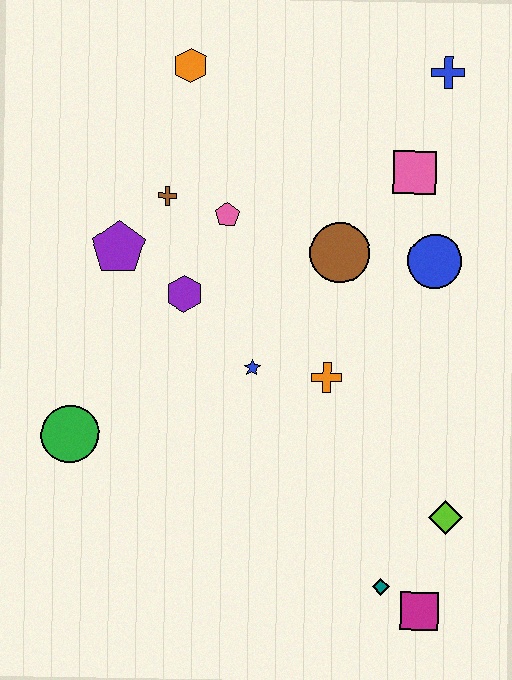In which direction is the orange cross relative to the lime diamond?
The orange cross is above the lime diamond.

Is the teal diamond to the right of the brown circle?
Yes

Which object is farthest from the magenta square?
The orange hexagon is farthest from the magenta square.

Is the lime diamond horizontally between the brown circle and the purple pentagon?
No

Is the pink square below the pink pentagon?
No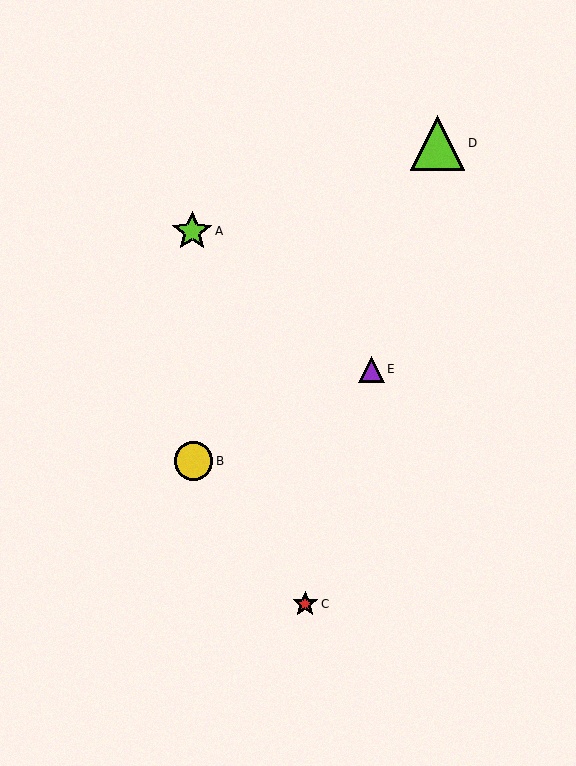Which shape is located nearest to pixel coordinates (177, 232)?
The lime star (labeled A) at (192, 231) is nearest to that location.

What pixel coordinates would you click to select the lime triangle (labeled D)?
Click at (438, 143) to select the lime triangle D.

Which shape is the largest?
The lime triangle (labeled D) is the largest.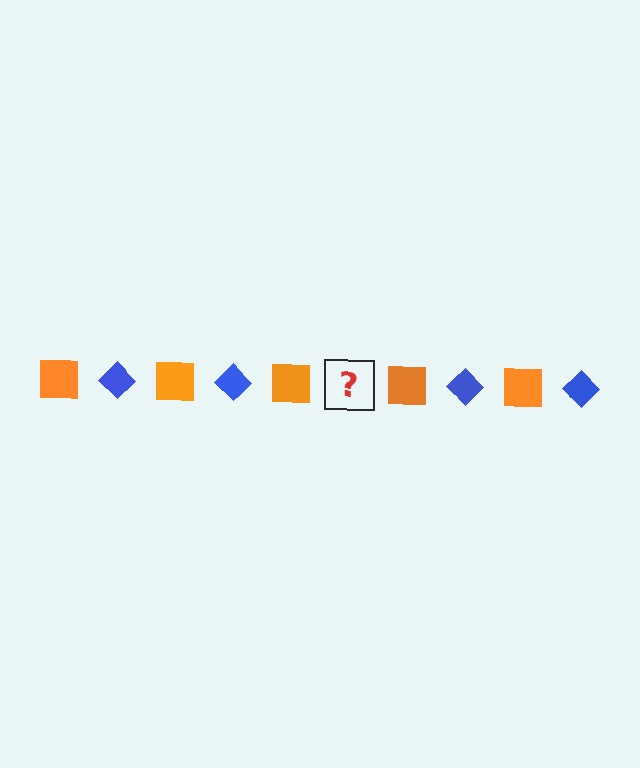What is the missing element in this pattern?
The missing element is a blue diamond.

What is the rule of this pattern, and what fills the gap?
The rule is that the pattern alternates between orange square and blue diamond. The gap should be filled with a blue diamond.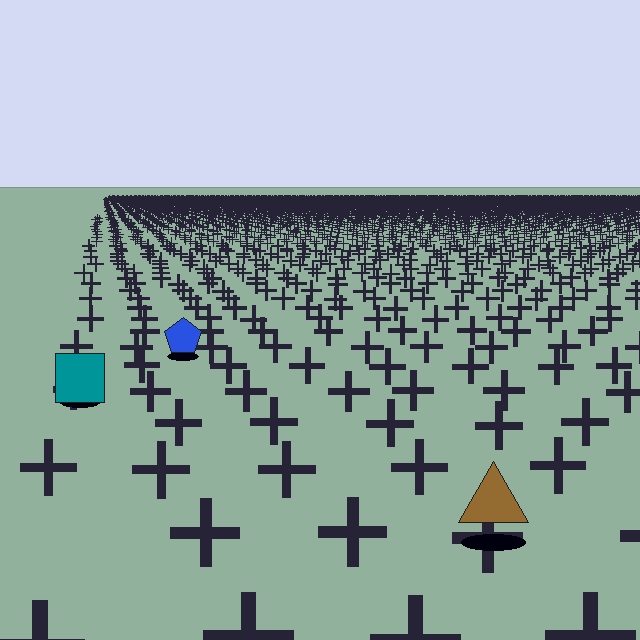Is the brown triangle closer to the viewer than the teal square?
Yes. The brown triangle is closer — you can tell from the texture gradient: the ground texture is coarser near it.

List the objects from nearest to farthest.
From nearest to farthest: the brown triangle, the teal square, the blue pentagon.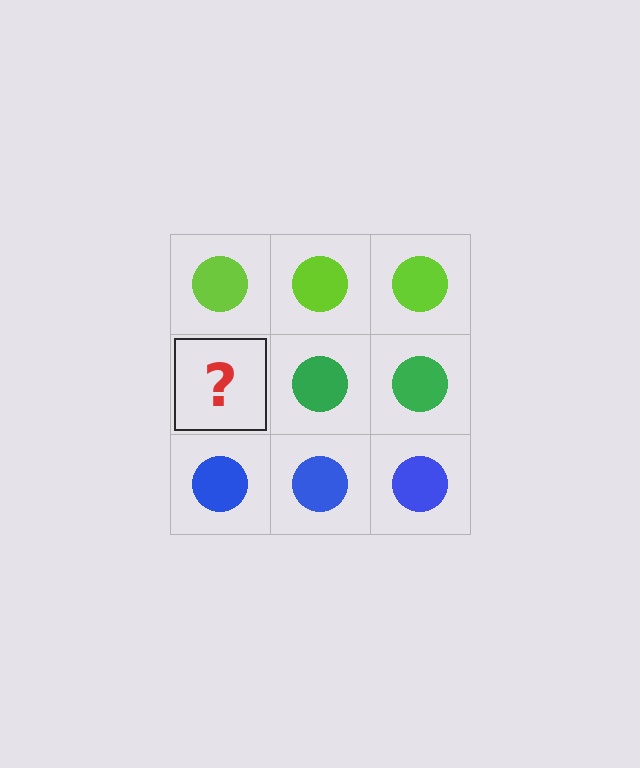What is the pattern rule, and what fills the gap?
The rule is that each row has a consistent color. The gap should be filled with a green circle.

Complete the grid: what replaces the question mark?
The question mark should be replaced with a green circle.